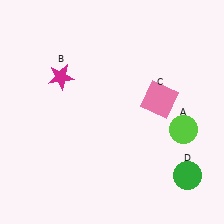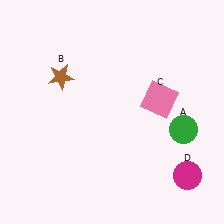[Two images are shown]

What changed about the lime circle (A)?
In Image 1, A is lime. In Image 2, it changed to green.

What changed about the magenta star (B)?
In Image 1, B is magenta. In Image 2, it changed to brown.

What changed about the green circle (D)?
In Image 1, D is green. In Image 2, it changed to magenta.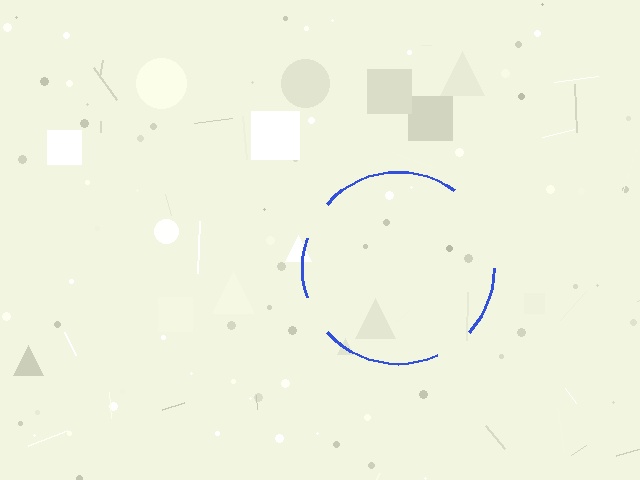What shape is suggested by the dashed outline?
The dashed outline suggests a circle.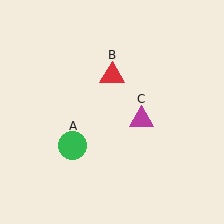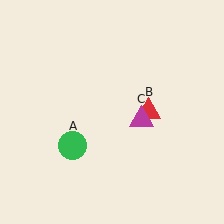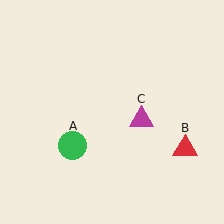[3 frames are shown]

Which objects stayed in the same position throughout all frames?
Green circle (object A) and magenta triangle (object C) remained stationary.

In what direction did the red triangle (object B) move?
The red triangle (object B) moved down and to the right.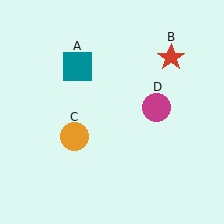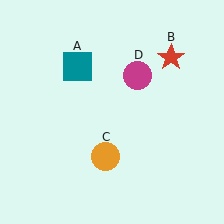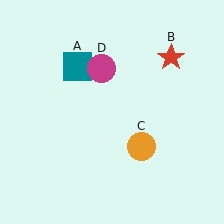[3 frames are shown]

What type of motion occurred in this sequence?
The orange circle (object C), magenta circle (object D) rotated counterclockwise around the center of the scene.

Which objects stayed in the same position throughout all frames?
Teal square (object A) and red star (object B) remained stationary.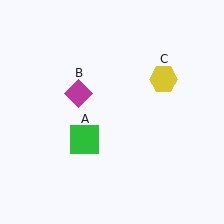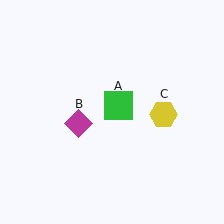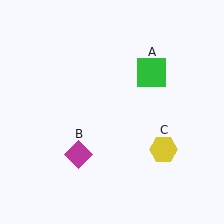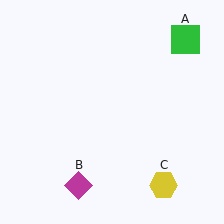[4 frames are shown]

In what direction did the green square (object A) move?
The green square (object A) moved up and to the right.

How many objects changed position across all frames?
3 objects changed position: green square (object A), magenta diamond (object B), yellow hexagon (object C).